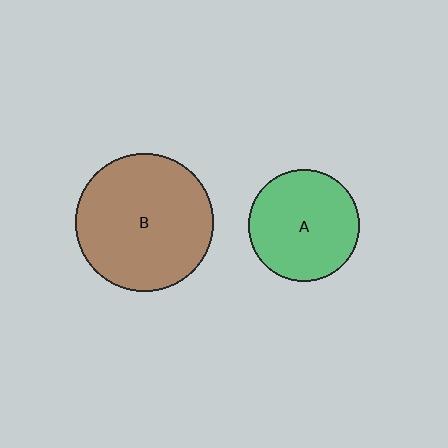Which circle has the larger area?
Circle B (brown).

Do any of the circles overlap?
No, none of the circles overlap.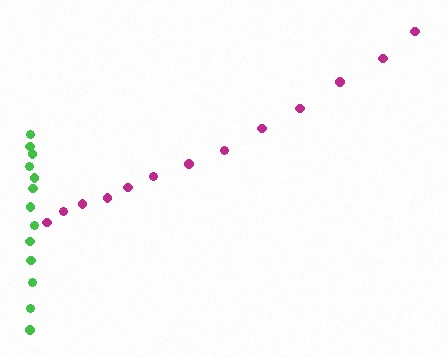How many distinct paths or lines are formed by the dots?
There are 2 distinct paths.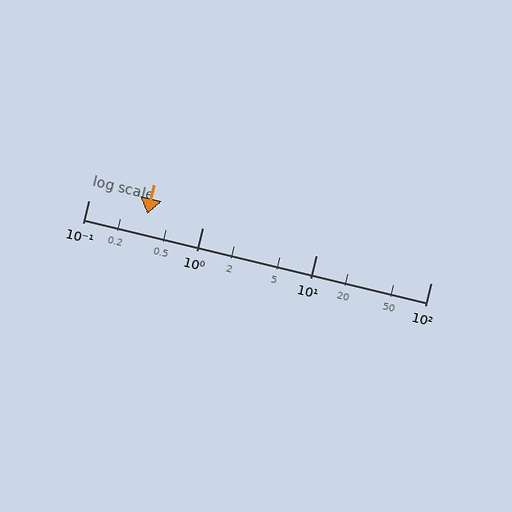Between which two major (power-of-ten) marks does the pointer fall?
The pointer is between 0.1 and 1.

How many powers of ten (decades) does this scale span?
The scale spans 3 decades, from 0.1 to 100.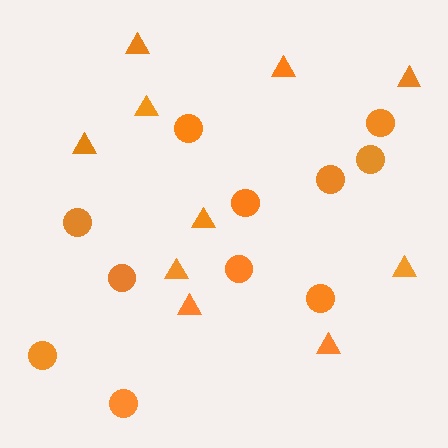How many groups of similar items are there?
There are 2 groups: one group of circles (11) and one group of triangles (10).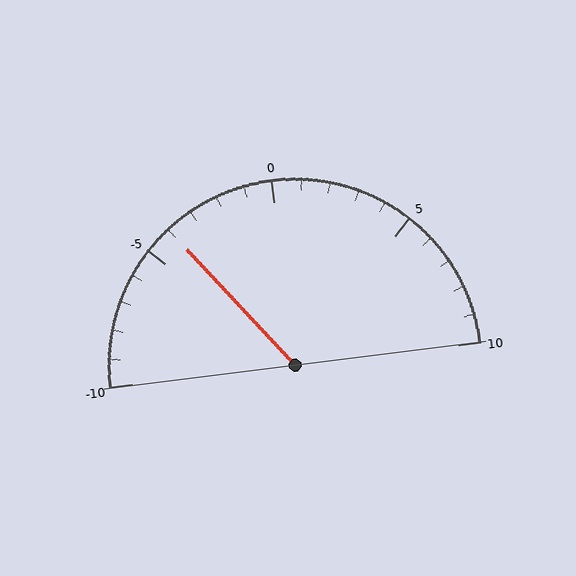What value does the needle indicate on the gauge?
The needle indicates approximately -4.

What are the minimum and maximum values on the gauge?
The gauge ranges from -10 to 10.